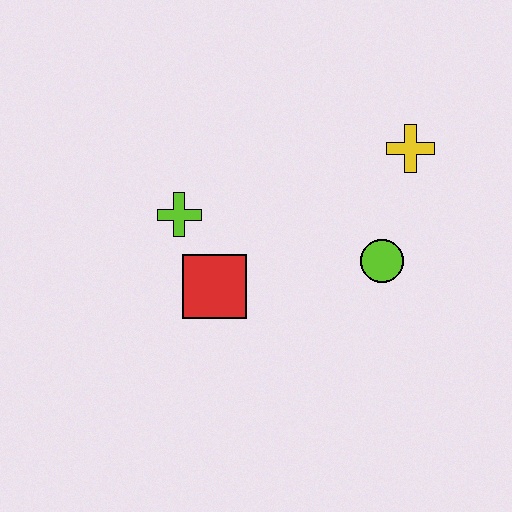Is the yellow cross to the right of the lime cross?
Yes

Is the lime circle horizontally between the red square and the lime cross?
No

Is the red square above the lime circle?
No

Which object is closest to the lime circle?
The yellow cross is closest to the lime circle.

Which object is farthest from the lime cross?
The yellow cross is farthest from the lime cross.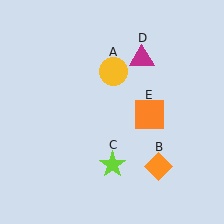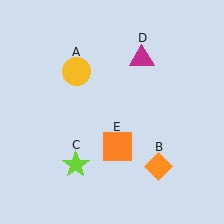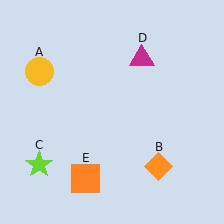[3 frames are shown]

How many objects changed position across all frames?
3 objects changed position: yellow circle (object A), lime star (object C), orange square (object E).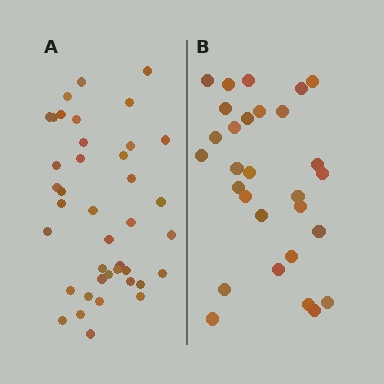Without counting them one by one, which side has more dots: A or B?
Region A (the left region) has more dots.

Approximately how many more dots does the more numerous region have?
Region A has roughly 12 or so more dots than region B.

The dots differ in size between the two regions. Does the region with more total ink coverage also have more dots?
No. Region B has more total ink coverage because its dots are larger, but region A actually contains more individual dots. Total area can be misleading — the number of items is what matters here.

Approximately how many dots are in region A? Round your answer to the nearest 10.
About 40 dots.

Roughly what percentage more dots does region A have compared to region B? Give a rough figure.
About 40% more.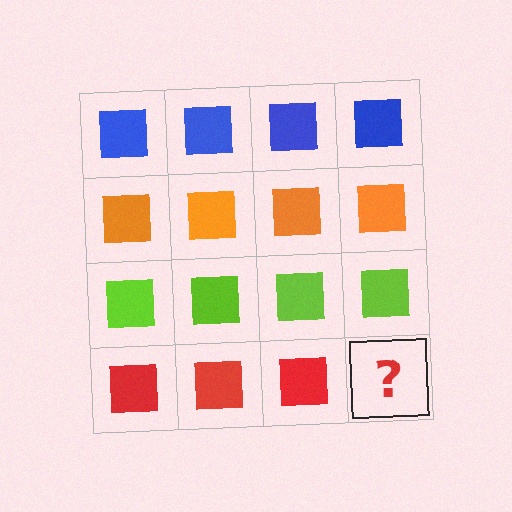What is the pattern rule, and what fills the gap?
The rule is that each row has a consistent color. The gap should be filled with a red square.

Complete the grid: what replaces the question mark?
The question mark should be replaced with a red square.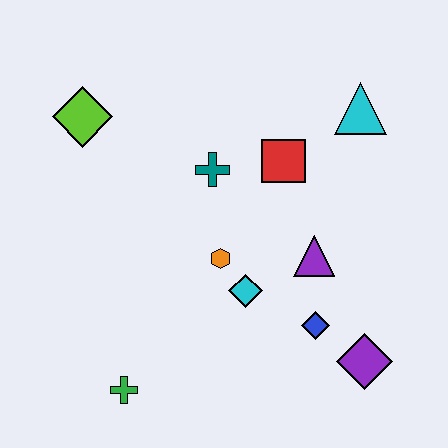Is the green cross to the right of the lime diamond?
Yes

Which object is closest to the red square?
The teal cross is closest to the red square.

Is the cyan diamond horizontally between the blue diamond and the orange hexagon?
Yes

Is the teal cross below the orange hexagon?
No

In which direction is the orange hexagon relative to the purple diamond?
The orange hexagon is to the left of the purple diamond.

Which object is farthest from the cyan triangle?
The green cross is farthest from the cyan triangle.